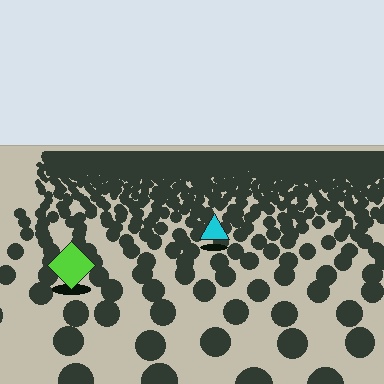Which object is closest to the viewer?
The lime diamond is closest. The texture marks near it are larger and more spread out.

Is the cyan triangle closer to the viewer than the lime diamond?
No. The lime diamond is closer — you can tell from the texture gradient: the ground texture is coarser near it.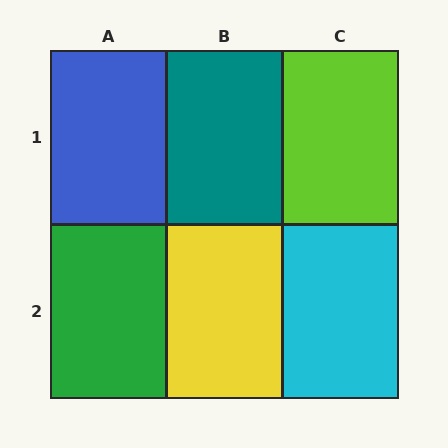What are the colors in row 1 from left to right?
Blue, teal, lime.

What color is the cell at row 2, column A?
Green.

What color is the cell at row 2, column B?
Yellow.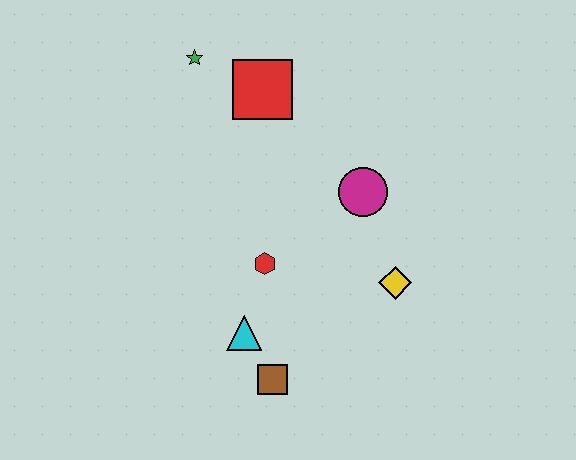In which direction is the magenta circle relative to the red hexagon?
The magenta circle is to the right of the red hexagon.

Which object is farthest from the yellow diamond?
The green star is farthest from the yellow diamond.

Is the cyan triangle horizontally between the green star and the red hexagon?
Yes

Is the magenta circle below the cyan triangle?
No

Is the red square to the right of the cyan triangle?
Yes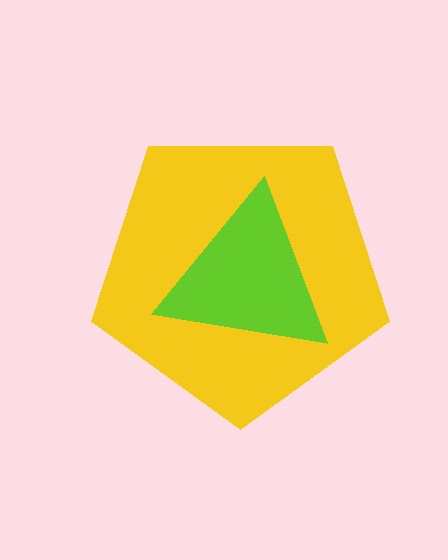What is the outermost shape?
The yellow pentagon.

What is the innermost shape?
The lime triangle.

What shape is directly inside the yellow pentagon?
The lime triangle.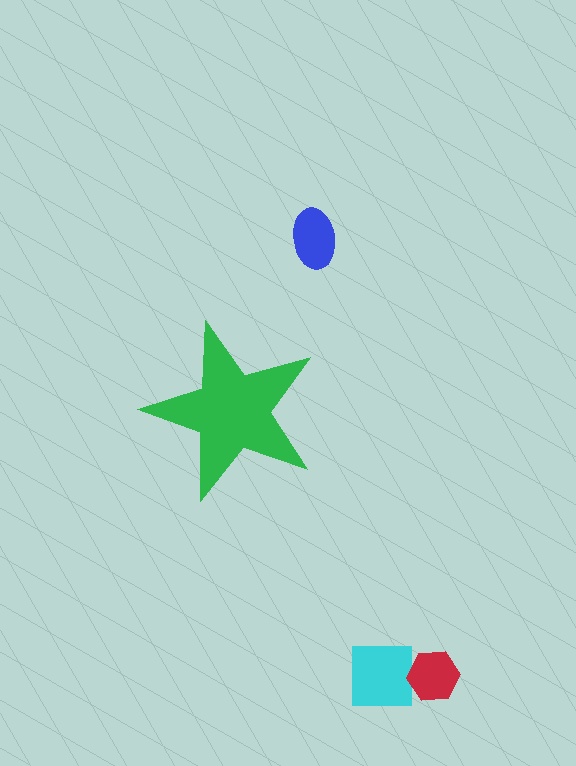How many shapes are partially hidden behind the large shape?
0 shapes are partially hidden.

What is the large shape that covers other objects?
A green star.